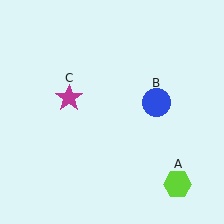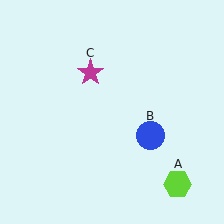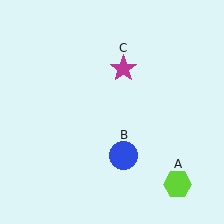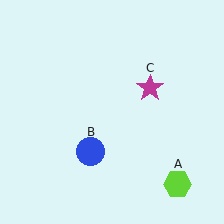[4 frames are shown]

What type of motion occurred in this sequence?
The blue circle (object B), magenta star (object C) rotated clockwise around the center of the scene.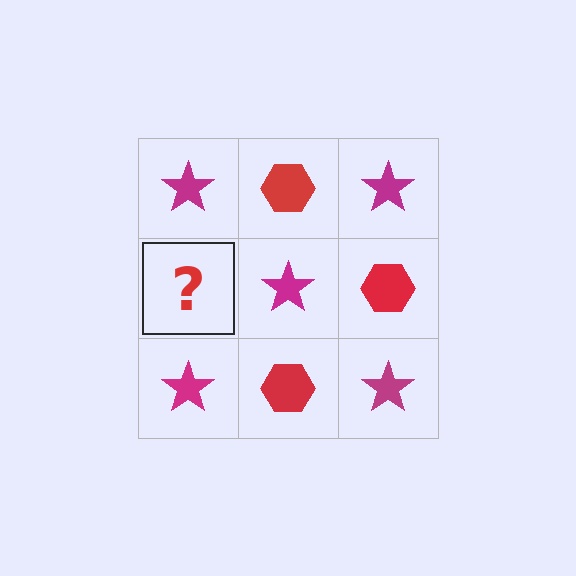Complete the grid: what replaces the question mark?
The question mark should be replaced with a red hexagon.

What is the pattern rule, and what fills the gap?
The rule is that it alternates magenta star and red hexagon in a checkerboard pattern. The gap should be filled with a red hexagon.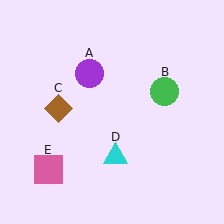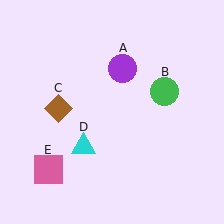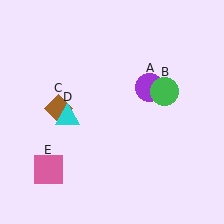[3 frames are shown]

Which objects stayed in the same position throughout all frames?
Green circle (object B) and brown diamond (object C) and pink square (object E) remained stationary.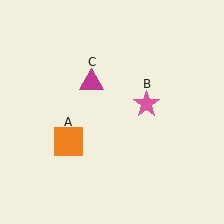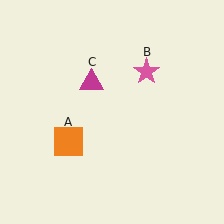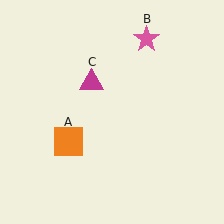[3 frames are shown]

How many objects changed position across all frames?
1 object changed position: pink star (object B).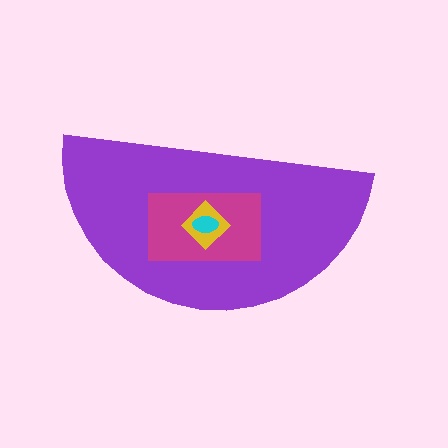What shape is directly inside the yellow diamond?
The cyan ellipse.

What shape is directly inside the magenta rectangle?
The yellow diamond.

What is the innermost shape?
The cyan ellipse.